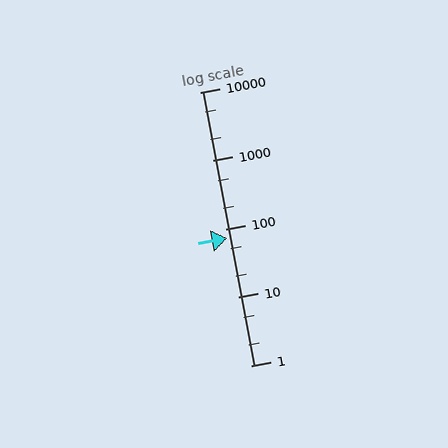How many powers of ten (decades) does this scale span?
The scale spans 4 decades, from 1 to 10000.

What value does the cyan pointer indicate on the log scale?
The pointer indicates approximately 73.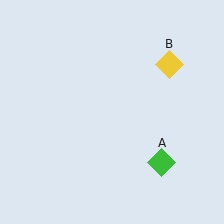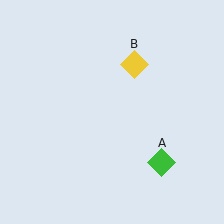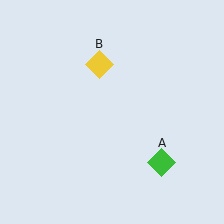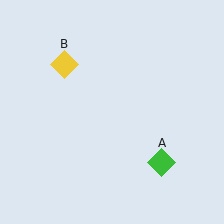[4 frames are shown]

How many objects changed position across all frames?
1 object changed position: yellow diamond (object B).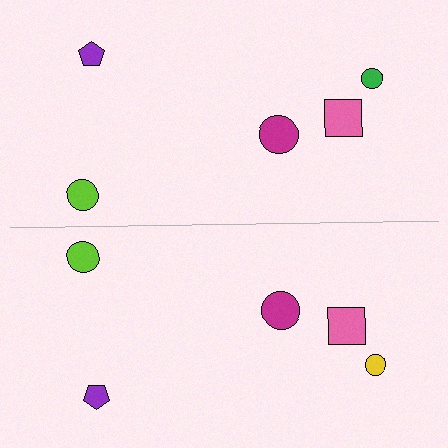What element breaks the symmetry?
The yellow circle on the bottom side breaks the symmetry — its mirror counterpart is green.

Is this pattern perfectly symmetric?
No, the pattern is not perfectly symmetric. The yellow circle on the bottom side breaks the symmetry — its mirror counterpart is green.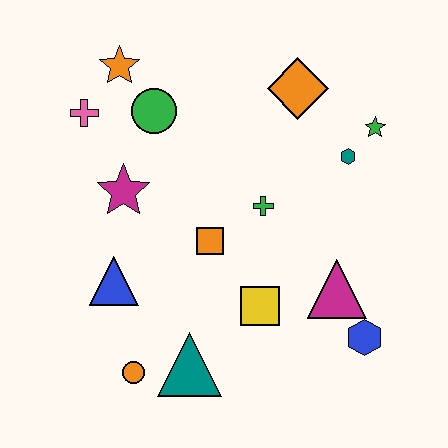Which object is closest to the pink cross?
The orange star is closest to the pink cross.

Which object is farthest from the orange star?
The blue hexagon is farthest from the orange star.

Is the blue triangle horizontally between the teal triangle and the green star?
No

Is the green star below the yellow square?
No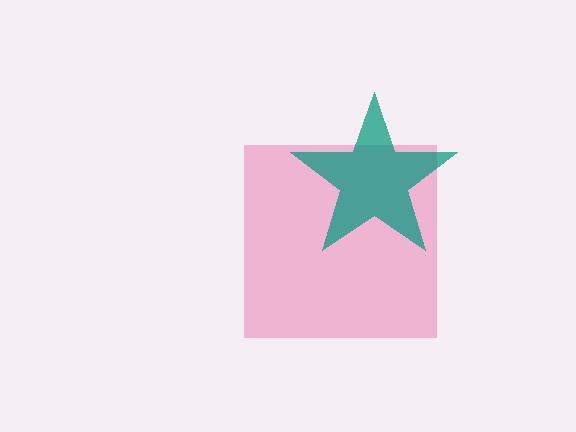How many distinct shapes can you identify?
There are 2 distinct shapes: a pink square, a teal star.